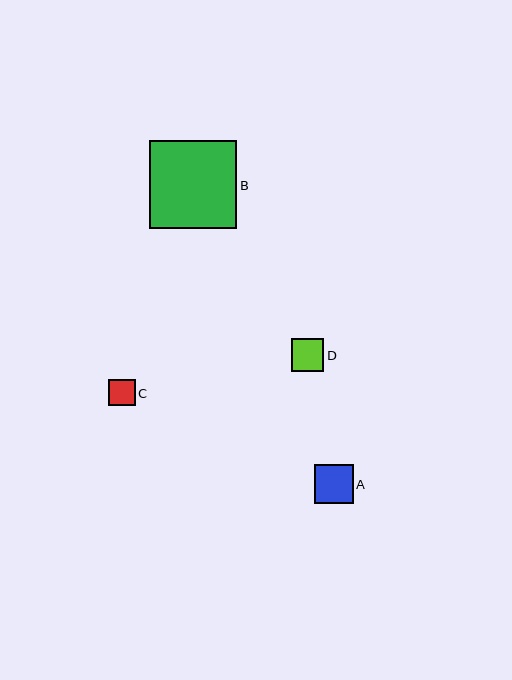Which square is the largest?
Square B is the largest with a size of approximately 88 pixels.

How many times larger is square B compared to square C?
Square B is approximately 3.3 times the size of square C.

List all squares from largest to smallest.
From largest to smallest: B, A, D, C.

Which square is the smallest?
Square C is the smallest with a size of approximately 26 pixels.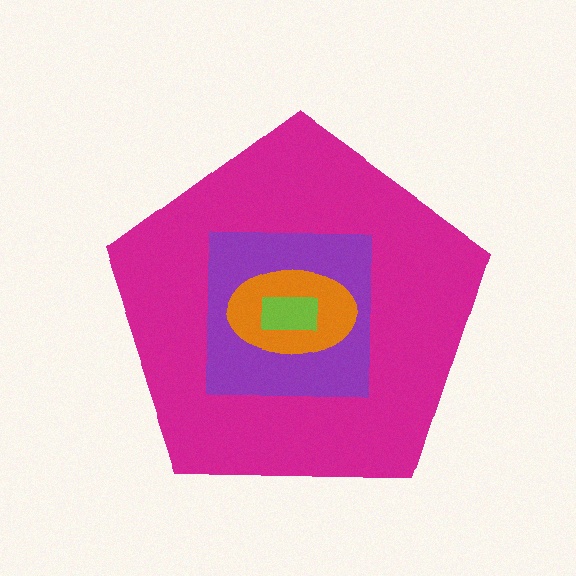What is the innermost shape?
The lime rectangle.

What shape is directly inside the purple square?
The orange ellipse.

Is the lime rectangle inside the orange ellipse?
Yes.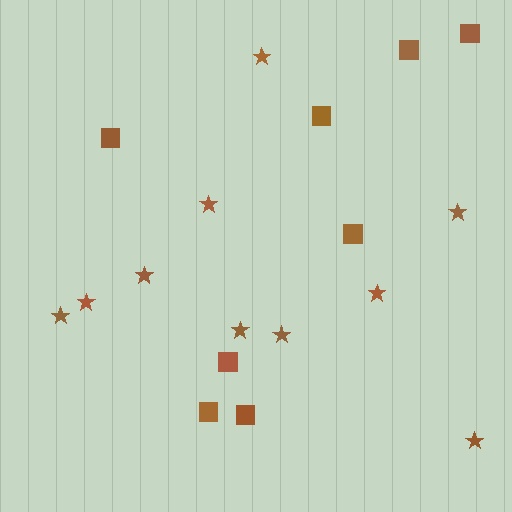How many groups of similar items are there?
There are 2 groups: one group of squares (8) and one group of stars (10).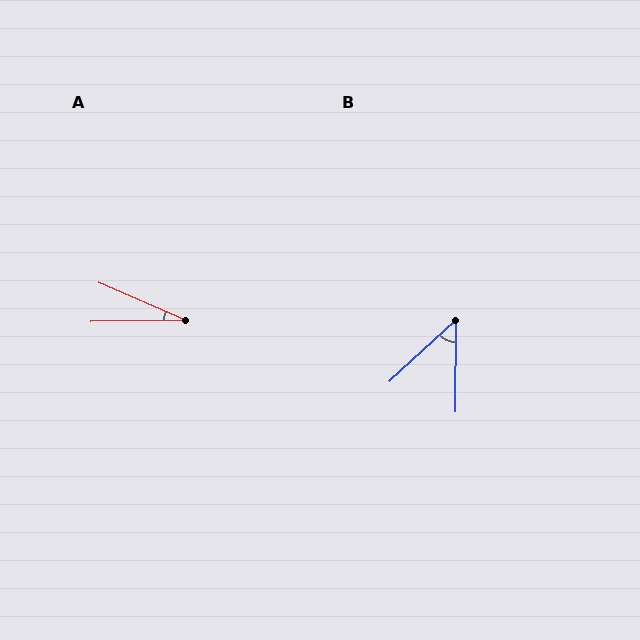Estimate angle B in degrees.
Approximately 47 degrees.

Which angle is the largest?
B, at approximately 47 degrees.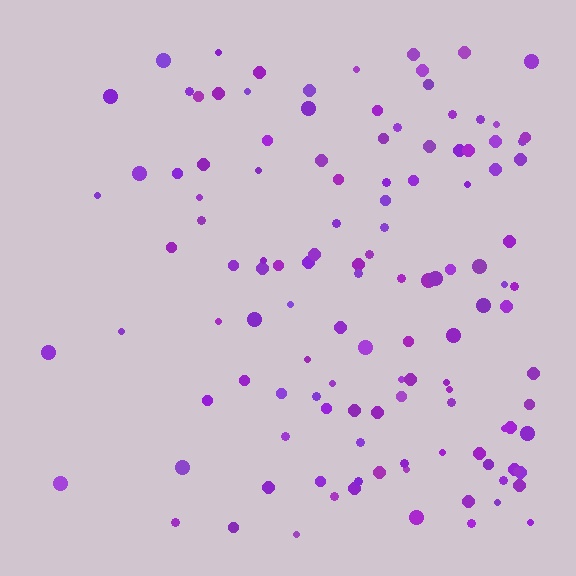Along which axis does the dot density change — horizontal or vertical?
Horizontal.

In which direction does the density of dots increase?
From left to right, with the right side densest.